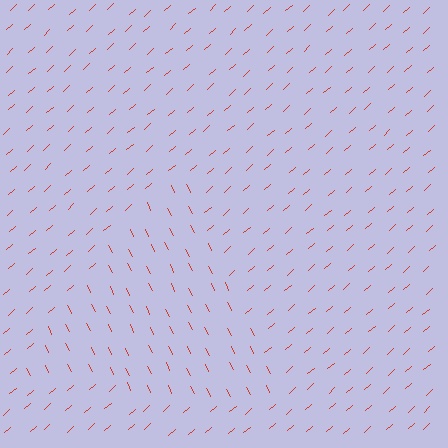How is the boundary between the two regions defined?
The boundary is defined purely by a change in line orientation (approximately 75 degrees difference). All lines are the same color and thickness.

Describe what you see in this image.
The image is filled with small red line segments. A triangle region in the image has lines oriented differently from the surrounding lines, creating a visible texture boundary.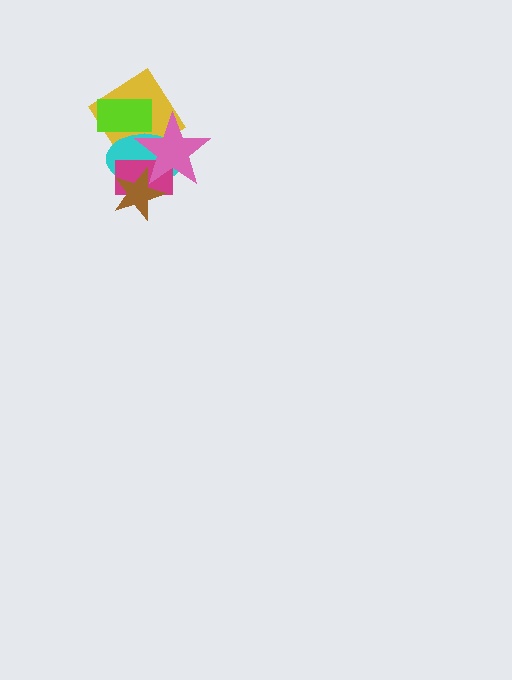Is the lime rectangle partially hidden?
Yes, it is partially covered by another shape.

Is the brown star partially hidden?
Yes, it is partially covered by another shape.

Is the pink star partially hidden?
No, no other shape covers it.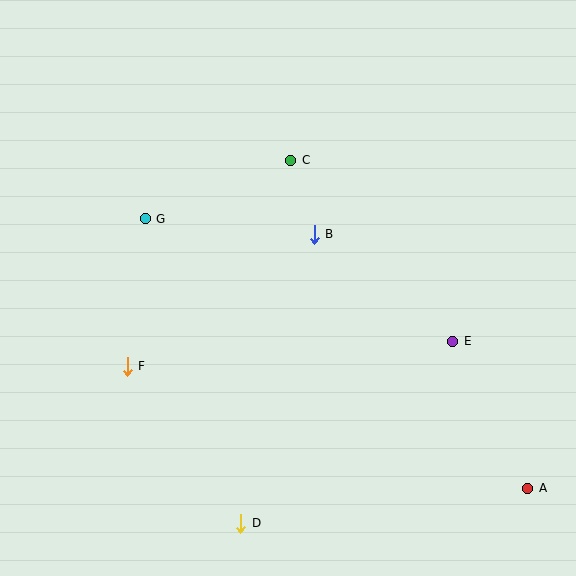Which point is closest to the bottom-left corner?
Point F is closest to the bottom-left corner.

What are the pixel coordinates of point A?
Point A is at (528, 488).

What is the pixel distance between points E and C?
The distance between E and C is 243 pixels.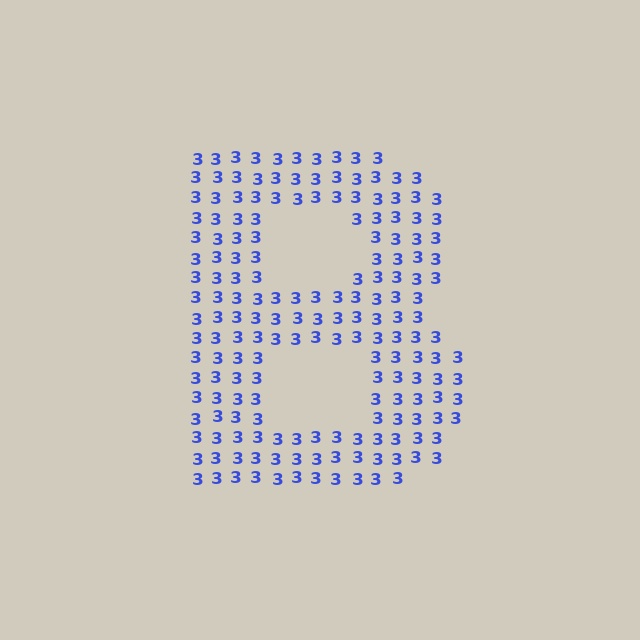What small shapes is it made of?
It is made of small digit 3's.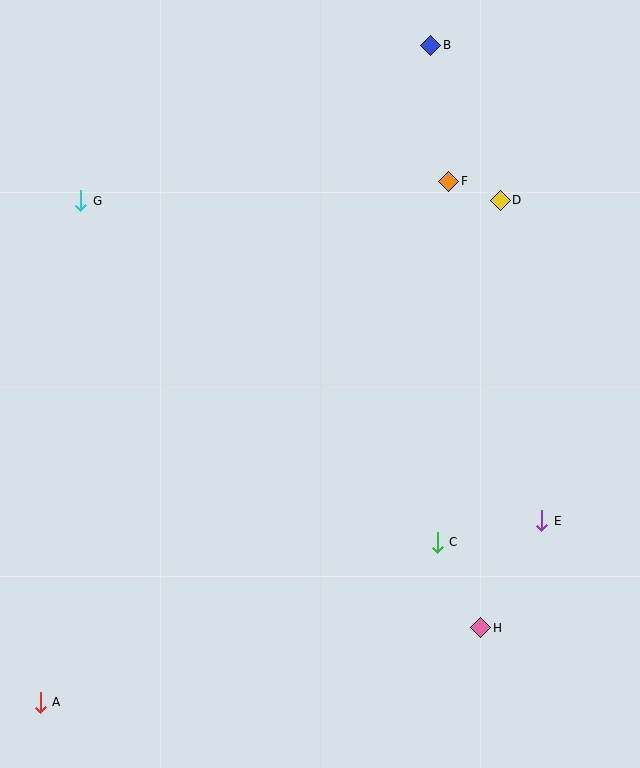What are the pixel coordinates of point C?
Point C is at (437, 542).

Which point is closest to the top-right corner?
Point B is closest to the top-right corner.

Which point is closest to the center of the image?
Point C at (437, 542) is closest to the center.